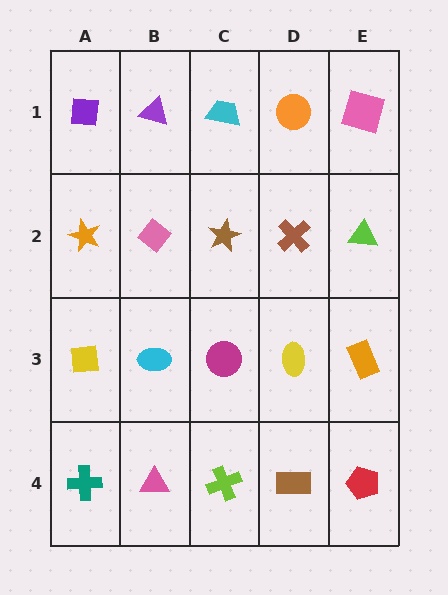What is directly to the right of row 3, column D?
An orange rectangle.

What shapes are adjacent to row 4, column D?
A yellow ellipse (row 3, column D), a lime cross (row 4, column C), a red pentagon (row 4, column E).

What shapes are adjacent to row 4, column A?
A yellow square (row 3, column A), a pink triangle (row 4, column B).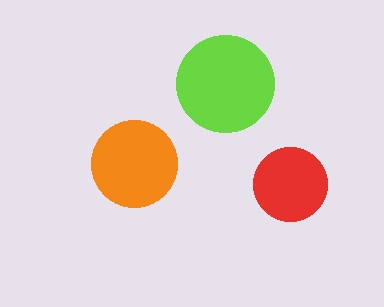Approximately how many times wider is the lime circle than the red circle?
About 1.5 times wider.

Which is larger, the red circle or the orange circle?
The orange one.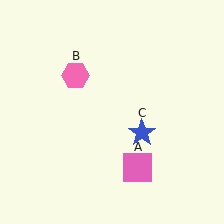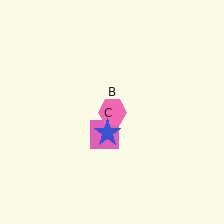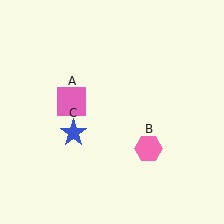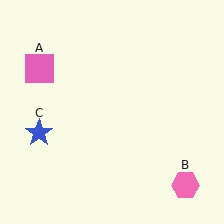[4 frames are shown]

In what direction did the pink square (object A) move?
The pink square (object A) moved up and to the left.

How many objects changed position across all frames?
3 objects changed position: pink square (object A), pink hexagon (object B), blue star (object C).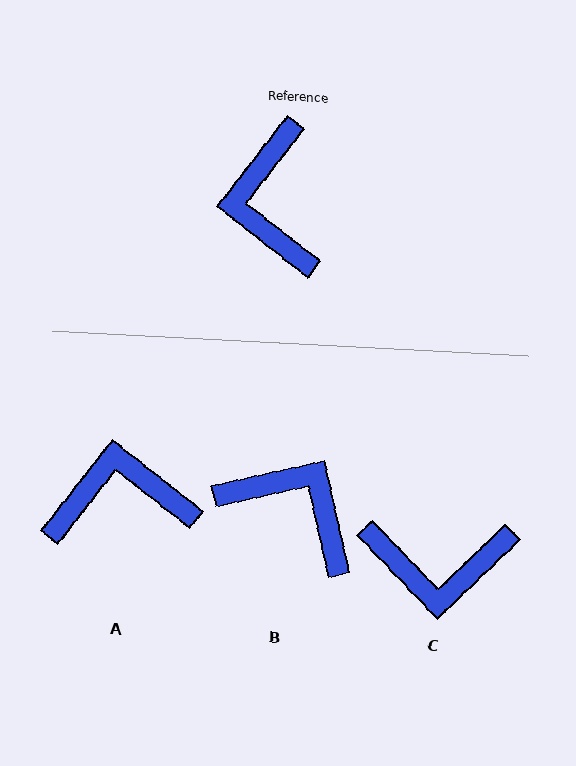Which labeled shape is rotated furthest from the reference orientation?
B, about 129 degrees away.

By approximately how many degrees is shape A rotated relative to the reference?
Approximately 90 degrees clockwise.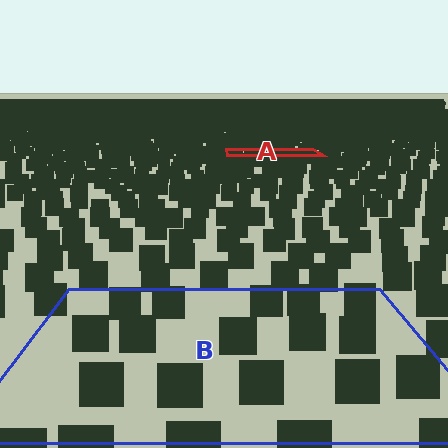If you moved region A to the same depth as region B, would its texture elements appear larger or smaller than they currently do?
They would appear larger. At a closer depth, the same texture elements are projected at a bigger on-screen size.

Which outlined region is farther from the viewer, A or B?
Region A is farther from the viewer — the texture elements inside it appear smaller and more densely packed.